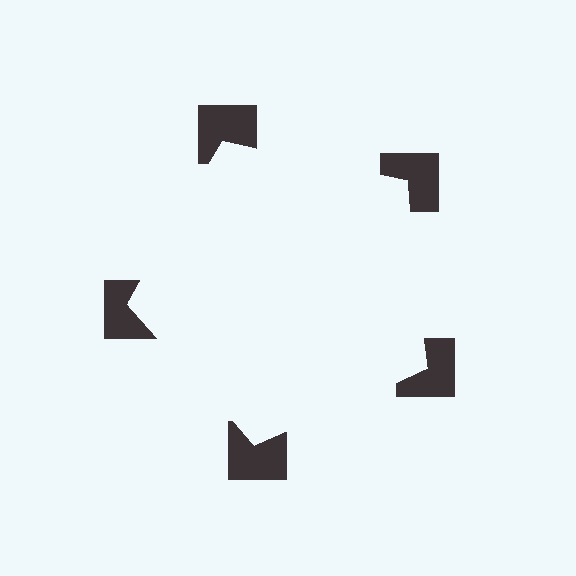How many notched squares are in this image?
There are 5 — one at each vertex of the illusory pentagon.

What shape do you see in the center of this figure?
An illusory pentagon — its edges are inferred from the aligned wedge cuts in the notched squares, not physically drawn.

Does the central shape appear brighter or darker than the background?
It typically appears slightly brighter than the background, even though no actual brightness change is drawn.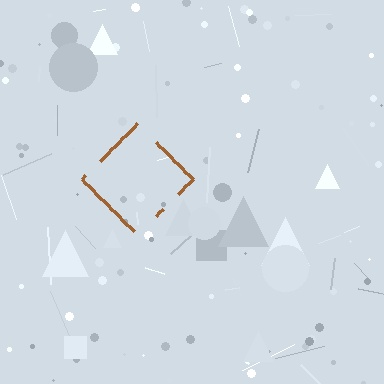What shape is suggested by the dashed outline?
The dashed outline suggests a diamond.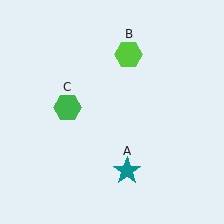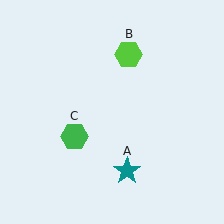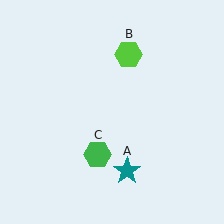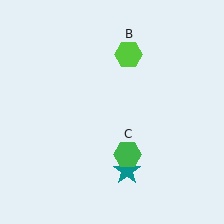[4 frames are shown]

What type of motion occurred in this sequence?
The green hexagon (object C) rotated counterclockwise around the center of the scene.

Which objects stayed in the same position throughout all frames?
Teal star (object A) and lime hexagon (object B) remained stationary.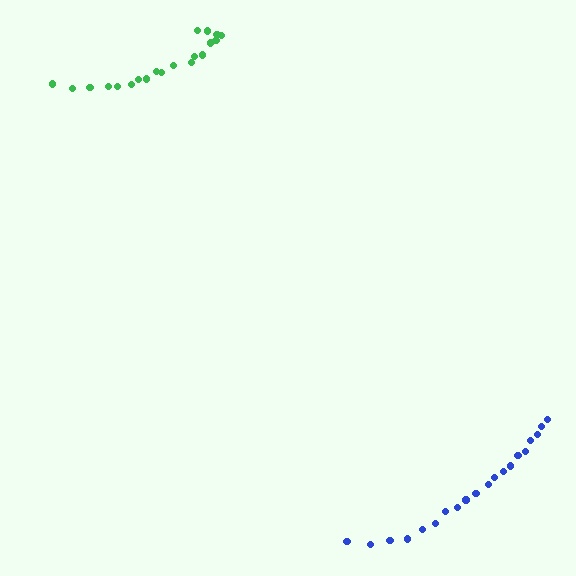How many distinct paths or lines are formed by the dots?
There are 2 distinct paths.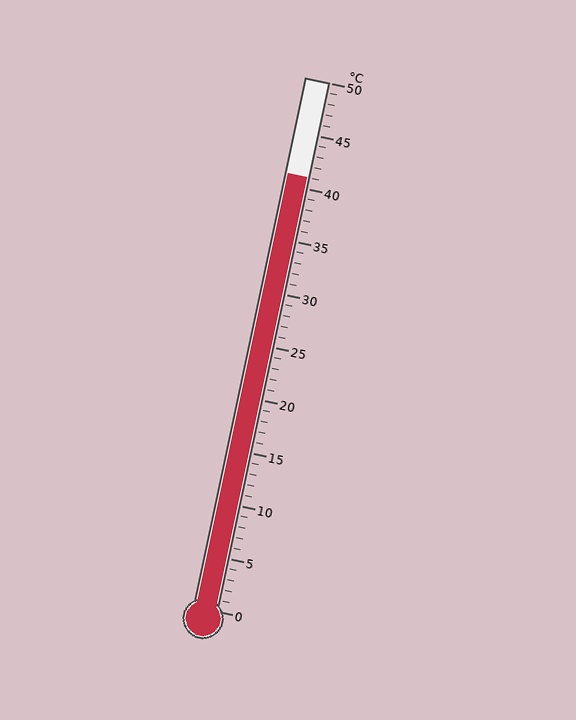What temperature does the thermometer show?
The thermometer shows approximately 41°C.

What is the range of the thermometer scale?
The thermometer scale ranges from 0°C to 50°C.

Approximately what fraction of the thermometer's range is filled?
The thermometer is filled to approximately 80% of its range.